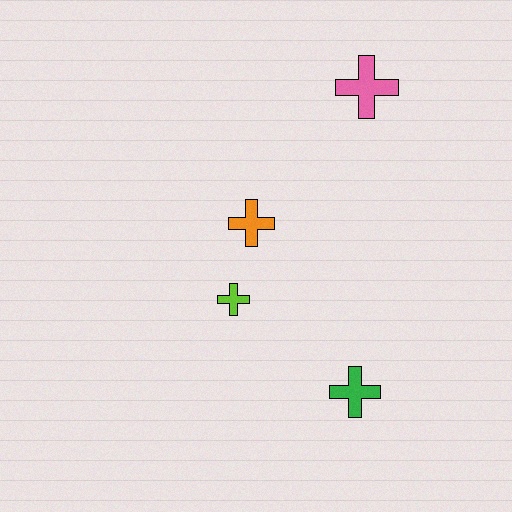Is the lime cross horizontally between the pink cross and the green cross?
No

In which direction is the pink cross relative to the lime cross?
The pink cross is above the lime cross.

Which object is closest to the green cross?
The lime cross is closest to the green cross.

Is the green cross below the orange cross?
Yes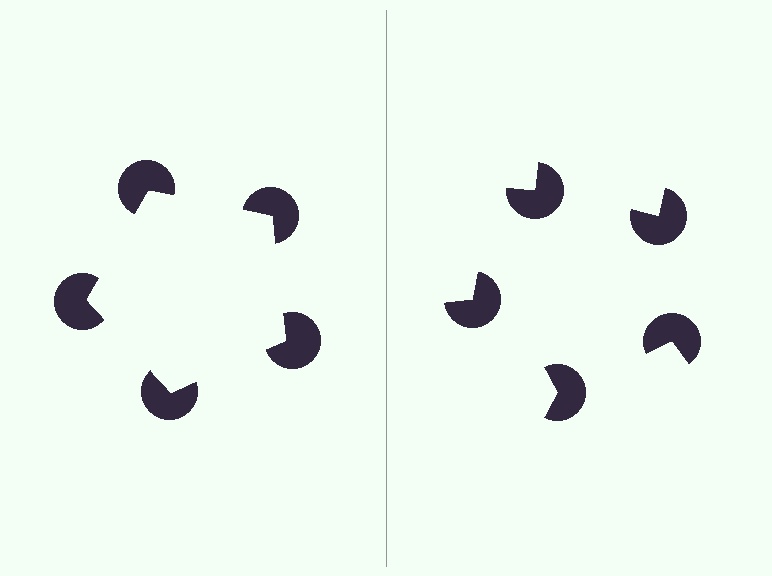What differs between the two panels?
The pac-man discs are positioned identically on both sides; only the wedge orientations differ. On the left they align to a pentagon; on the right they are misaligned.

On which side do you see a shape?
An illusory pentagon appears on the left side. On the right side the wedge cuts are rotated, so no coherent shape forms.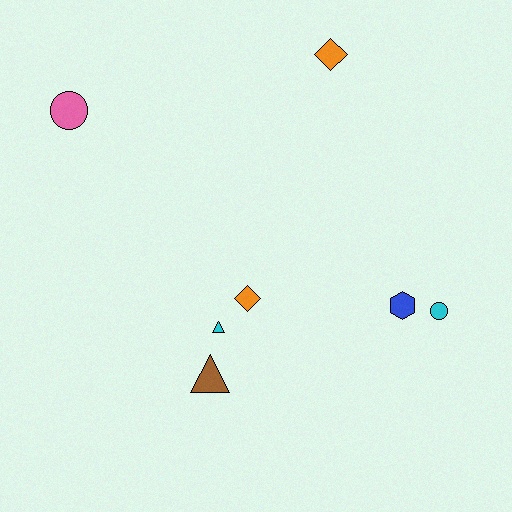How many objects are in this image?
There are 7 objects.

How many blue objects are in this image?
There is 1 blue object.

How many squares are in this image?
There are no squares.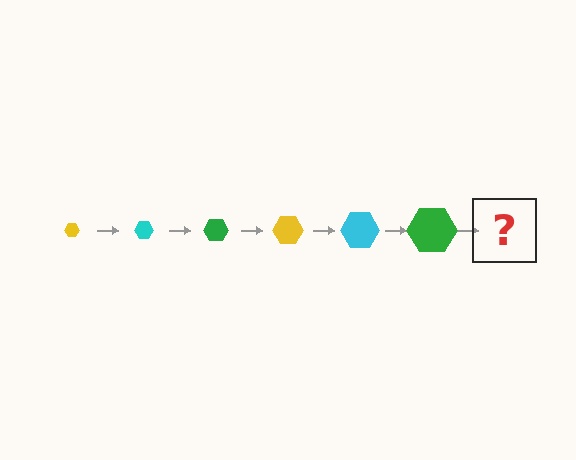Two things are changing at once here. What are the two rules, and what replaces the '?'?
The two rules are that the hexagon grows larger each step and the color cycles through yellow, cyan, and green. The '?' should be a yellow hexagon, larger than the previous one.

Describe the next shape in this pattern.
It should be a yellow hexagon, larger than the previous one.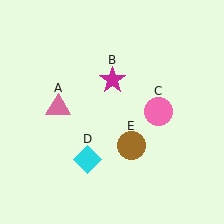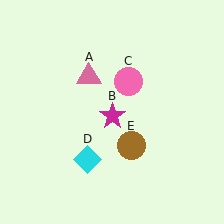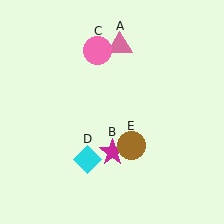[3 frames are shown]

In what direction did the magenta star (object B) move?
The magenta star (object B) moved down.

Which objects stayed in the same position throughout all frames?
Cyan diamond (object D) and brown circle (object E) remained stationary.